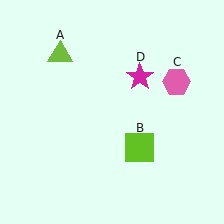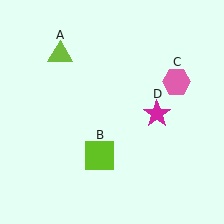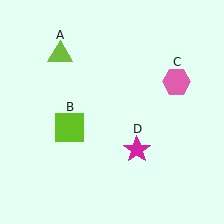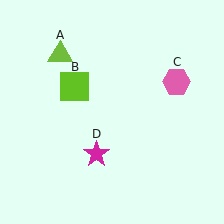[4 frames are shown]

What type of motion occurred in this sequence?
The lime square (object B), magenta star (object D) rotated clockwise around the center of the scene.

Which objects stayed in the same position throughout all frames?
Lime triangle (object A) and pink hexagon (object C) remained stationary.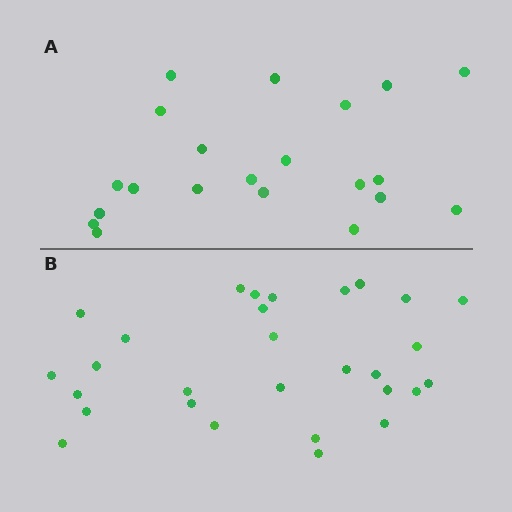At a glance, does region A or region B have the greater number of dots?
Region B (the bottom region) has more dots.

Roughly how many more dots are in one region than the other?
Region B has roughly 8 or so more dots than region A.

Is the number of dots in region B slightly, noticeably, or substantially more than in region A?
Region B has noticeably more, but not dramatically so. The ratio is roughly 1.4 to 1.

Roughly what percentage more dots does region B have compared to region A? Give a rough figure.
About 40% more.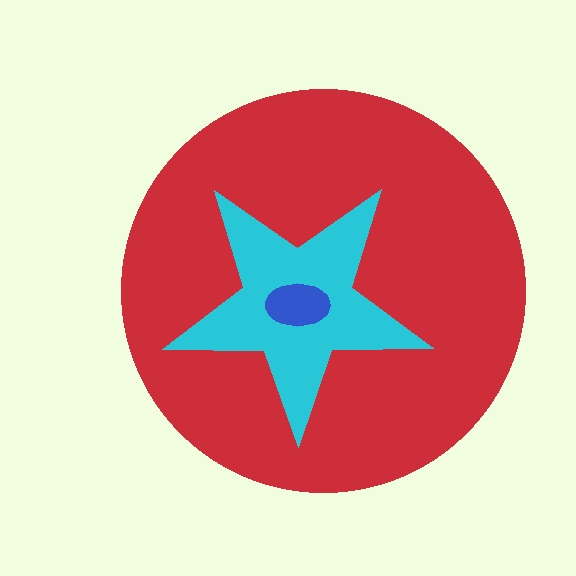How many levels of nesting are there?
3.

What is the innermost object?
The blue ellipse.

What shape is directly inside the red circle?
The cyan star.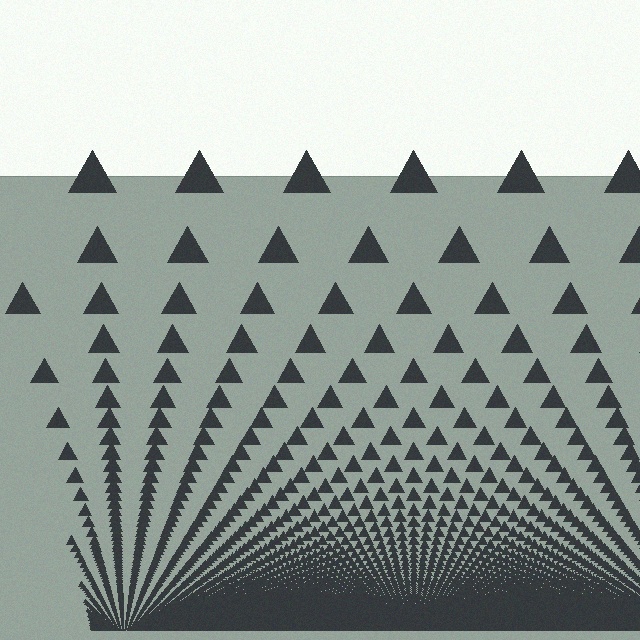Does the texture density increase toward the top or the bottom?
Density increases toward the bottom.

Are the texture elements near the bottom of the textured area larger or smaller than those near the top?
Smaller. The gradient is inverted — elements near the bottom are smaller and denser.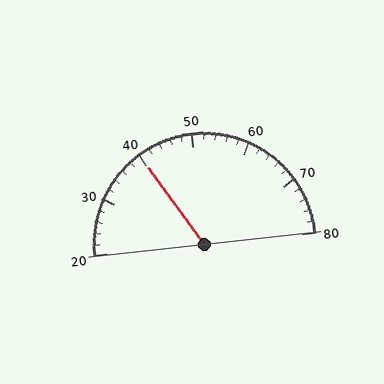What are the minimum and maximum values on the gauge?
The gauge ranges from 20 to 80.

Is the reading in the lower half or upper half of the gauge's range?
The reading is in the lower half of the range (20 to 80).